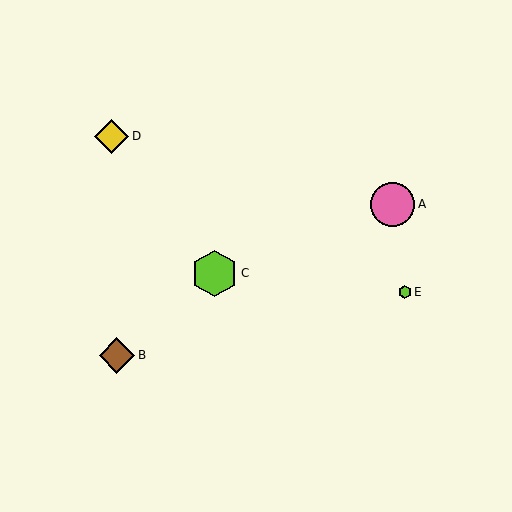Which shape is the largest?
The lime hexagon (labeled C) is the largest.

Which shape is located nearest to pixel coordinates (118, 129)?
The yellow diamond (labeled D) at (112, 136) is nearest to that location.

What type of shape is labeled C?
Shape C is a lime hexagon.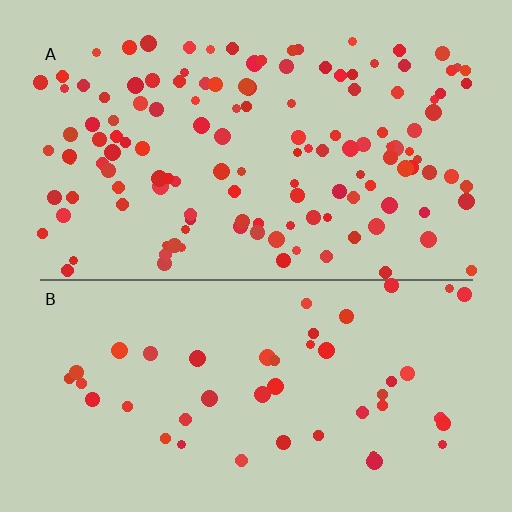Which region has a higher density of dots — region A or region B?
A (the top).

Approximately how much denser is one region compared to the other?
Approximately 2.8× — region A over region B.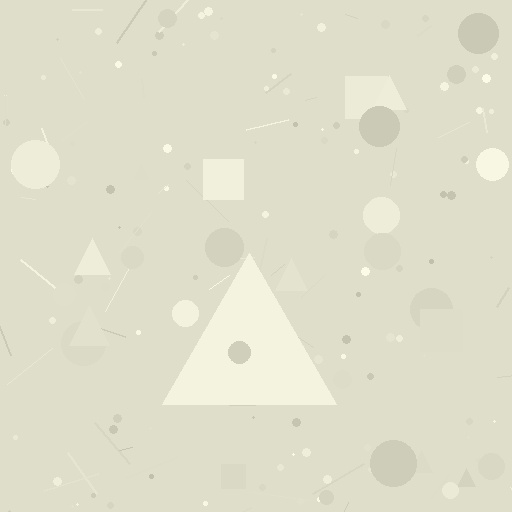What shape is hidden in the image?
A triangle is hidden in the image.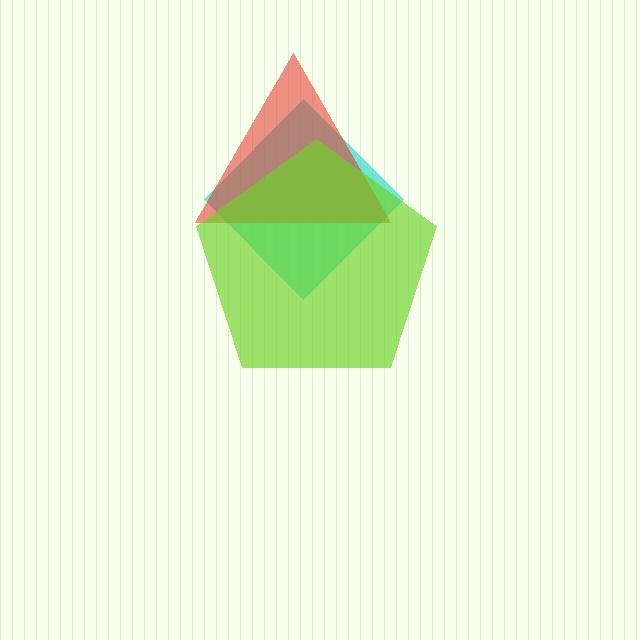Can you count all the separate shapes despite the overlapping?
Yes, there are 3 separate shapes.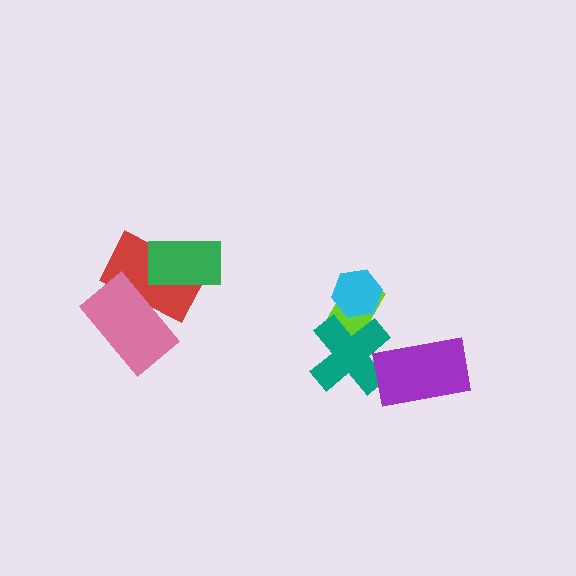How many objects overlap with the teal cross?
2 objects overlap with the teal cross.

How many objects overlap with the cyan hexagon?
1 object overlaps with the cyan hexagon.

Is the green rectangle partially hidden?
No, no other shape covers it.